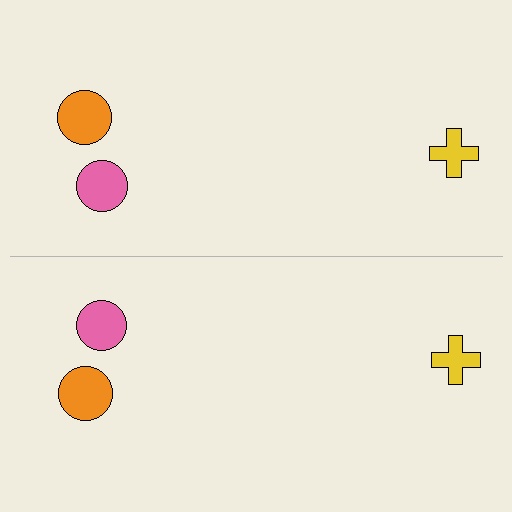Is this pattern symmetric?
Yes, this pattern has bilateral (reflection) symmetry.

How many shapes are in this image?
There are 6 shapes in this image.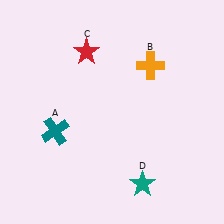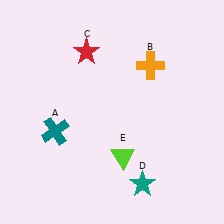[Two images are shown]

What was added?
A lime triangle (E) was added in Image 2.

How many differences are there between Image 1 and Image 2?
There is 1 difference between the two images.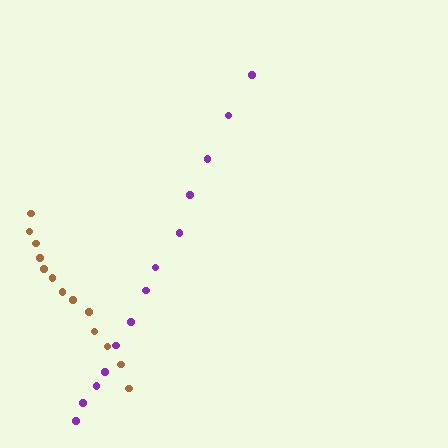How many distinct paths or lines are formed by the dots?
There are 2 distinct paths.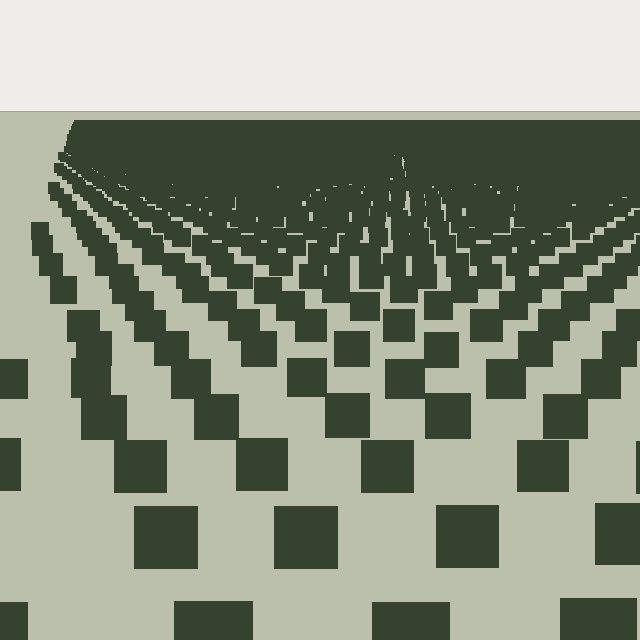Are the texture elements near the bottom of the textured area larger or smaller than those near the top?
Larger. Near the bottom, elements are closer to the viewer and appear at a bigger on-screen size.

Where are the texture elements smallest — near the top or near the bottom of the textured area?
Near the top.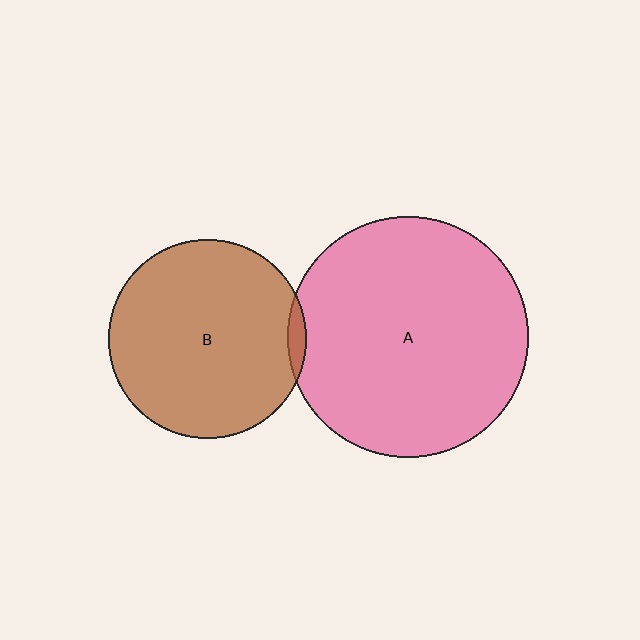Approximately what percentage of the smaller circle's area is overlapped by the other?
Approximately 5%.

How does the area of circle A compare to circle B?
Approximately 1.5 times.